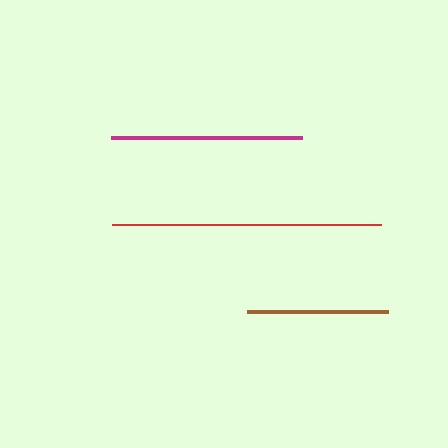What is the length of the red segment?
The red segment is approximately 269 pixels long.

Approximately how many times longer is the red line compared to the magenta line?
The red line is approximately 1.4 times the length of the magenta line.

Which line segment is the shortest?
The brown line is the shortest at approximately 142 pixels.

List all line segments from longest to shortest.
From longest to shortest: red, magenta, brown.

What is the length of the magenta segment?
The magenta segment is approximately 190 pixels long.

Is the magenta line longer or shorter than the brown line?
The magenta line is longer than the brown line.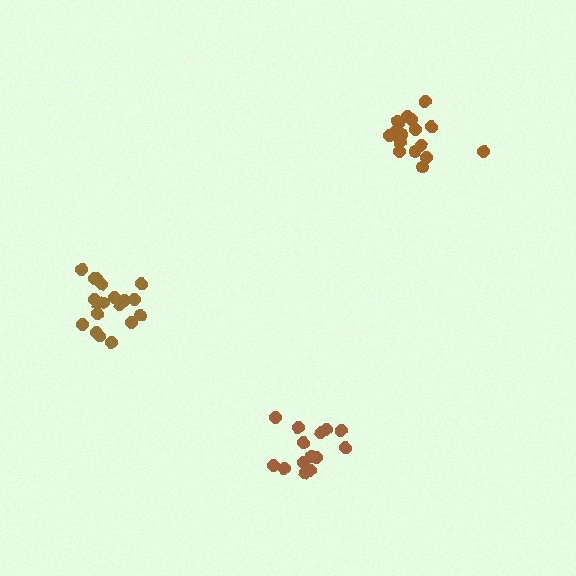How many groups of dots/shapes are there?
There are 3 groups.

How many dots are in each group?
Group 1: 14 dots, Group 2: 19 dots, Group 3: 17 dots (50 total).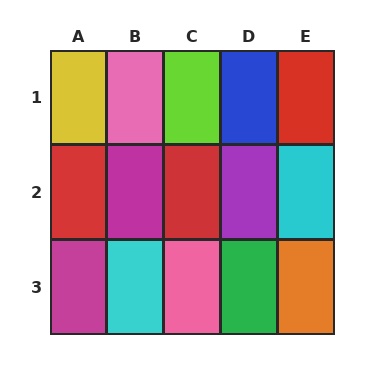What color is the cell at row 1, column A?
Yellow.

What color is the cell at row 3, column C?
Pink.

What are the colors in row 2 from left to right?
Red, magenta, red, purple, cyan.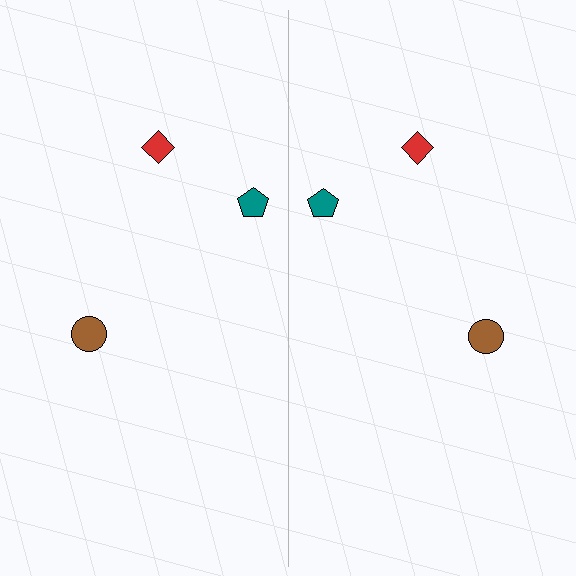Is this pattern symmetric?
Yes, this pattern has bilateral (reflection) symmetry.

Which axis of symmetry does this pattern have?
The pattern has a vertical axis of symmetry running through the center of the image.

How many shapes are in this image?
There are 6 shapes in this image.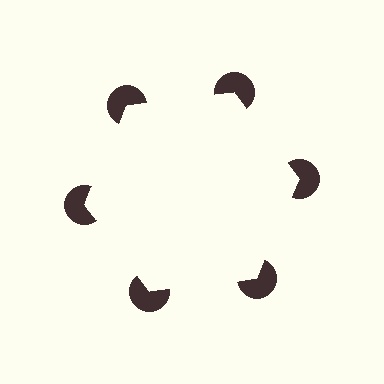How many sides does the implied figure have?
6 sides.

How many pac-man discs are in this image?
There are 6 — one at each vertex of the illusory hexagon.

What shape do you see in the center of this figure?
An illusory hexagon — its edges are inferred from the aligned wedge cuts in the pac-man discs, not physically drawn.